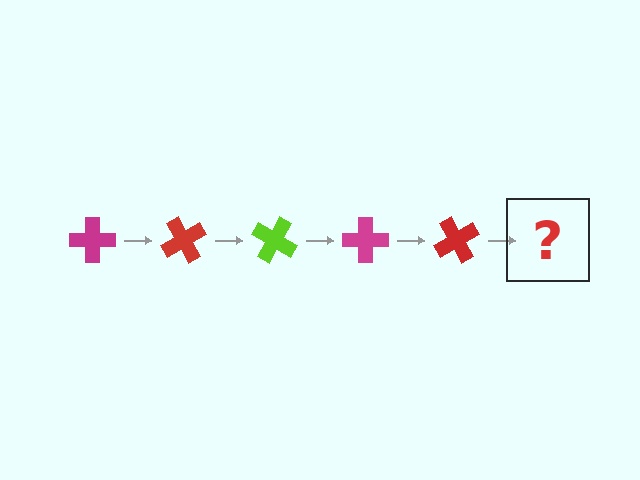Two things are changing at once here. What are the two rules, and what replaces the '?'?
The two rules are that it rotates 60 degrees each step and the color cycles through magenta, red, and lime. The '?' should be a lime cross, rotated 300 degrees from the start.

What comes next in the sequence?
The next element should be a lime cross, rotated 300 degrees from the start.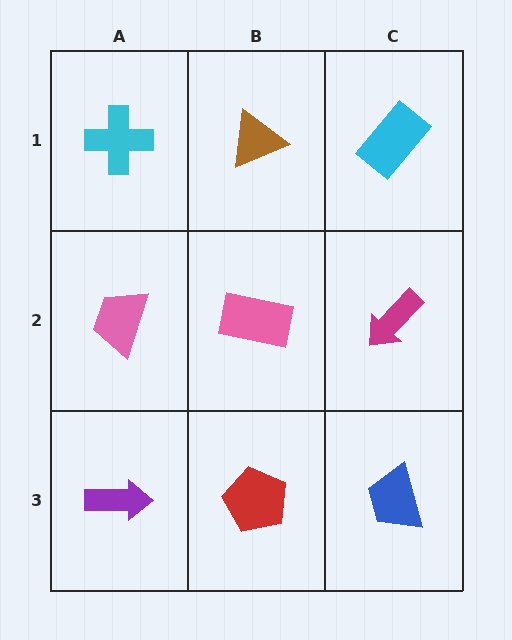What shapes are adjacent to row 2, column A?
A cyan cross (row 1, column A), a purple arrow (row 3, column A), a pink rectangle (row 2, column B).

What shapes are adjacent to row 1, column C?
A magenta arrow (row 2, column C), a brown triangle (row 1, column B).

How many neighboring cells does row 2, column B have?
4.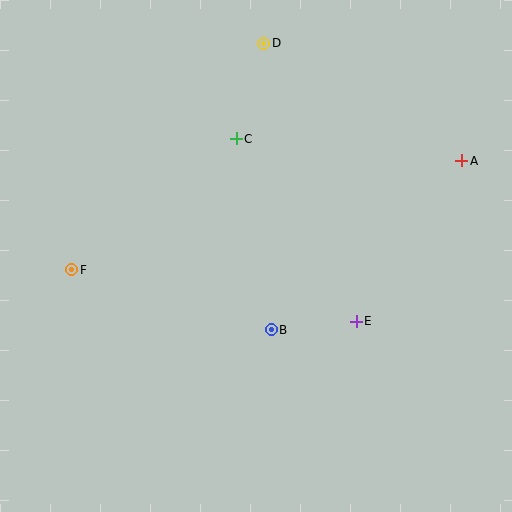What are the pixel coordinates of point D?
Point D is at (264, 43).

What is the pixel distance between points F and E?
The distance between F and E is 289 pixels.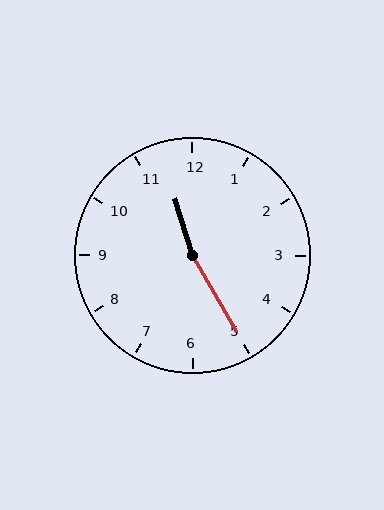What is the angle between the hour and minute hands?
Approximately 168 degrees.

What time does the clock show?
11:25.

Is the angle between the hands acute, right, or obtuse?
It is obtuse.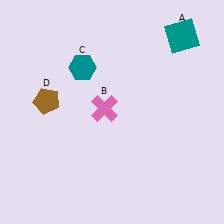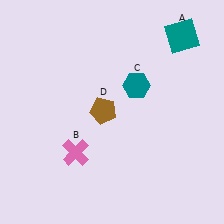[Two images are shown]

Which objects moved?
The objects that moved are: the pink cross (B), the teal hexagon (C), the brown pentagon (D).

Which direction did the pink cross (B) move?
The pink cross (B) moved down.